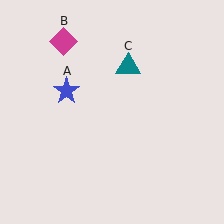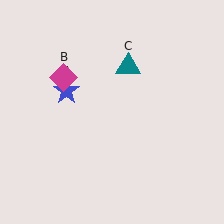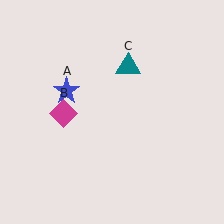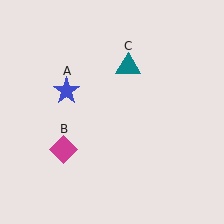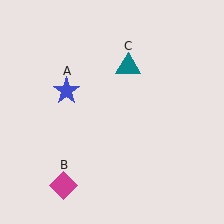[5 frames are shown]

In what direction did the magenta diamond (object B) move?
The magenta diamond (object B) moved down.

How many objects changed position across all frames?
1 object changed position: magenta diamond (object B).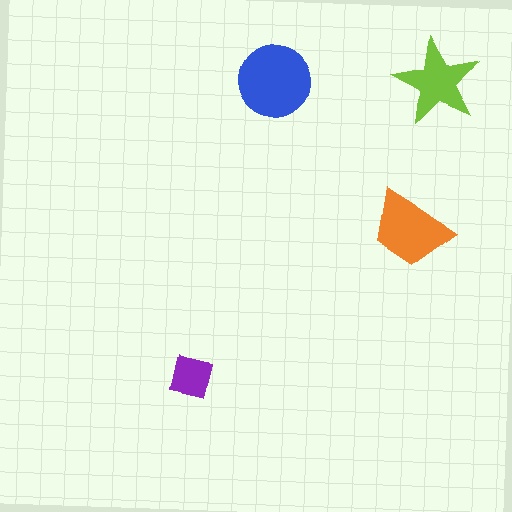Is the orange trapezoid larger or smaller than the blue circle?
Smaller.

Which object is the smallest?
The purple square.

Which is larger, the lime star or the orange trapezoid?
The orange trapezoid.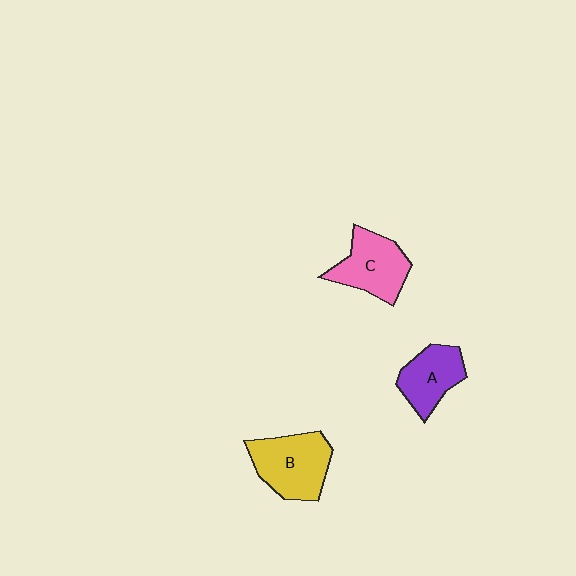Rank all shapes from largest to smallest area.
From largest to smallest: B (yellow), C (pink), A (purple).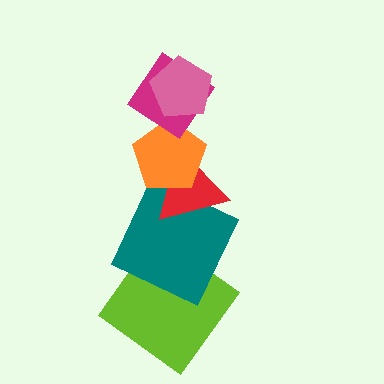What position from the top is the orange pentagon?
The orange pentagon is 3rd from the top.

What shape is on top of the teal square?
The red triangle is on top of the teal square.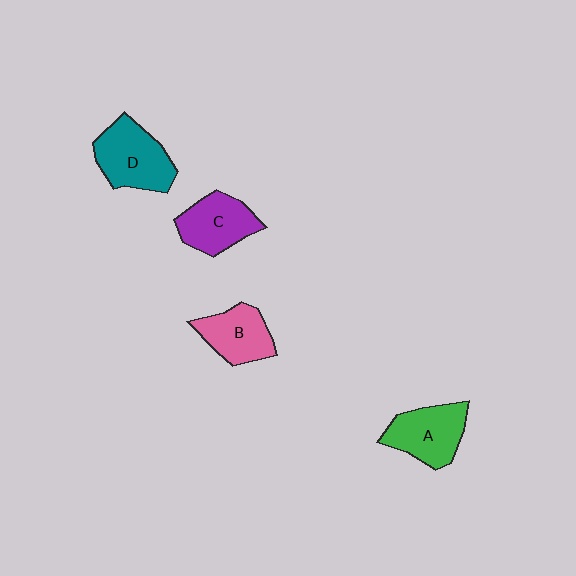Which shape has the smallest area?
Shape B (pink).